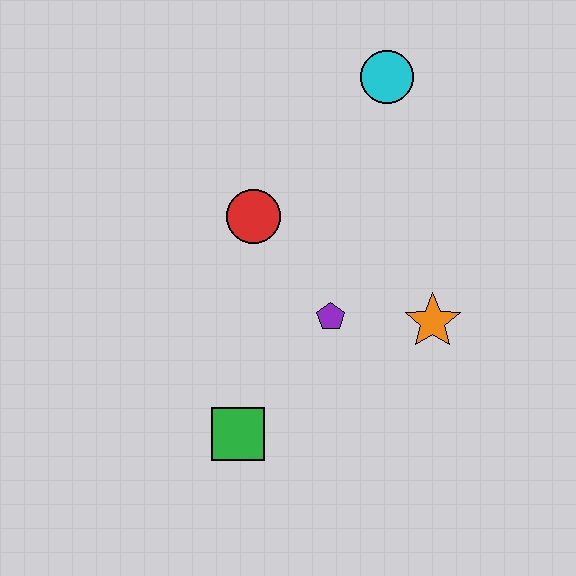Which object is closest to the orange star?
The purple pentagon is closest to the orange star.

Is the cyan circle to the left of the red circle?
No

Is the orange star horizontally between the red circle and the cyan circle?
No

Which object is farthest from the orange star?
The cyan circle is farthest from the orange star.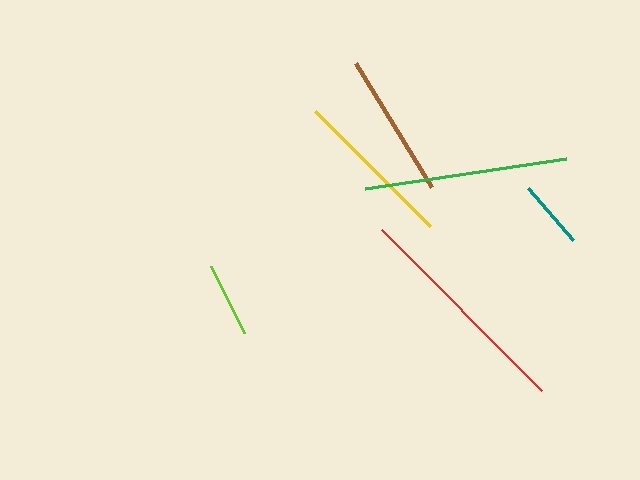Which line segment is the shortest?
The teal line is the shortest at approximately 68 pixels.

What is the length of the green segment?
The green segment is approximately 203 pixels long.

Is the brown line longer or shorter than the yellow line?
The yellow line is longer than the brown line.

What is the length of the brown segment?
The brown segment is approximately 146 pixels long.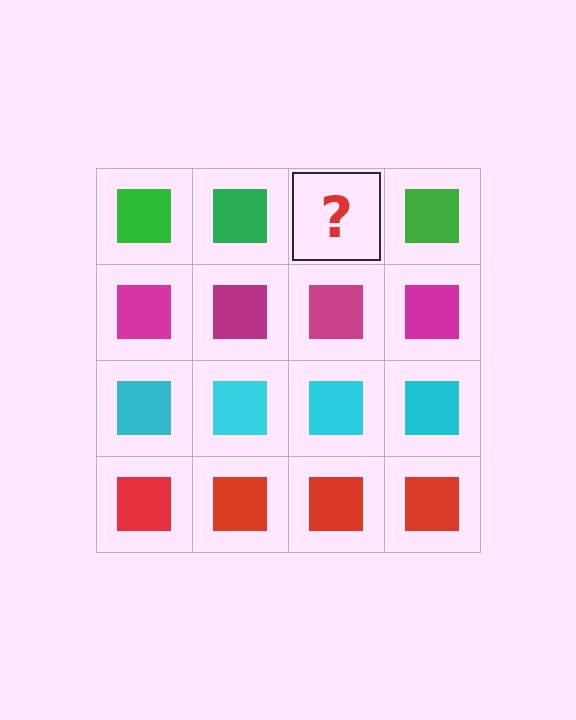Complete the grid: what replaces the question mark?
The question mark should be replaced with a green square.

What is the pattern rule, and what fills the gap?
The rule is that each row has a consistent color. The gap should be filled with a green square.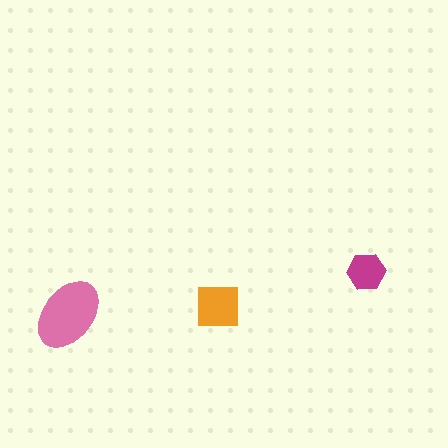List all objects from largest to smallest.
The pink ellipse, the orange square, the magenta hexagon.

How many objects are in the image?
There are 3 objects in the image.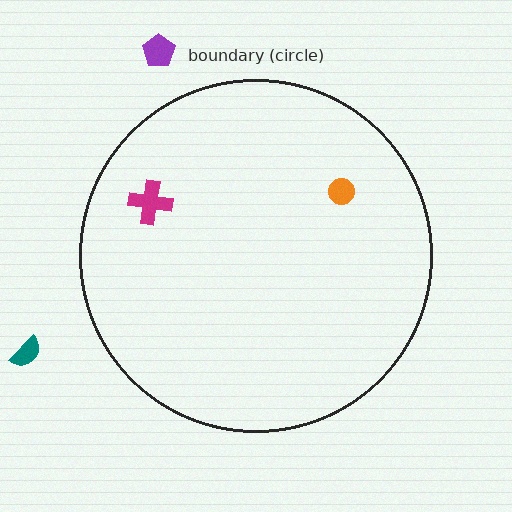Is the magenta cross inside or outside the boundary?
Inside.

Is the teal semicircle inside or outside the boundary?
Outside.